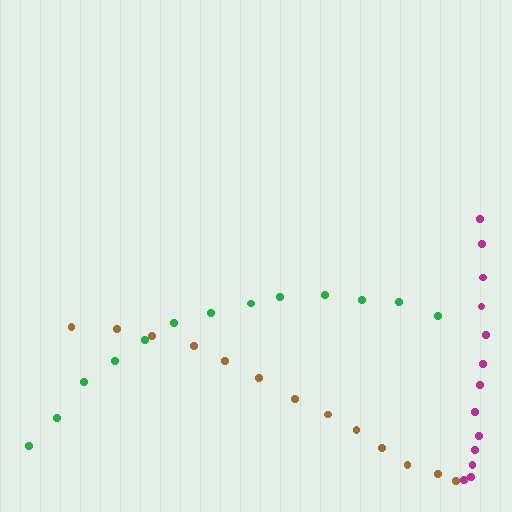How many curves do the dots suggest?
There are 3 distinct paths.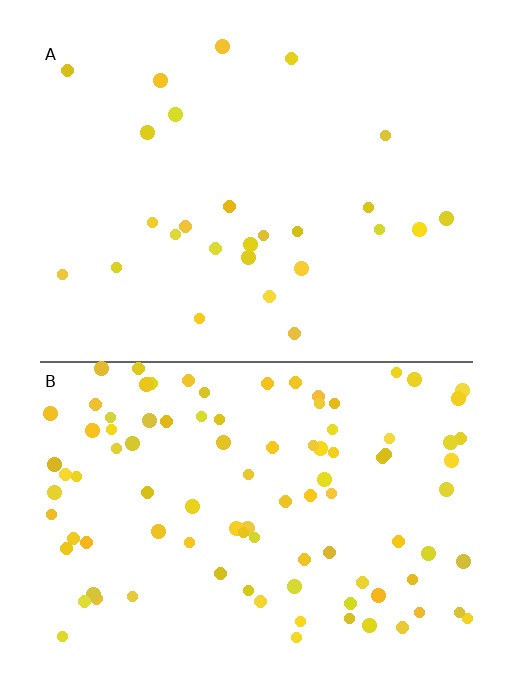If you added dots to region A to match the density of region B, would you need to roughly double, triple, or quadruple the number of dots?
Approximately quadruple.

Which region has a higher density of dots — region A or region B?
B (the bottom).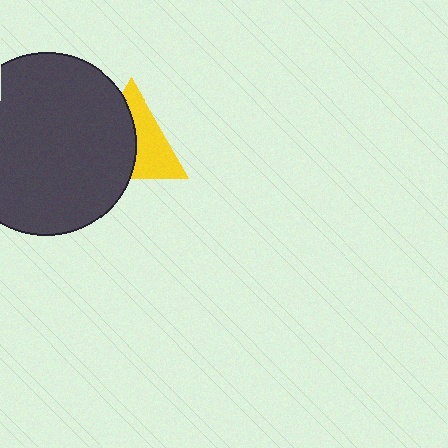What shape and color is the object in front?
The object in front is a dark gray circle.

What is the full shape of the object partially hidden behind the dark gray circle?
The partially hidden object is a yellow triangle.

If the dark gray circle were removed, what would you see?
You would see the complete yellow triangle.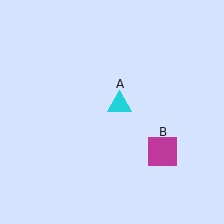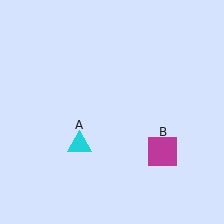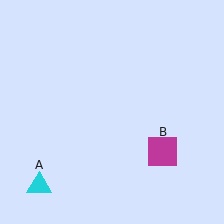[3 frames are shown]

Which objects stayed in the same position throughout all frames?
Magenta square (object B) remained stationary.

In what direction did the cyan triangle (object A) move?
The cyan triangle (object A) moved down and to the left.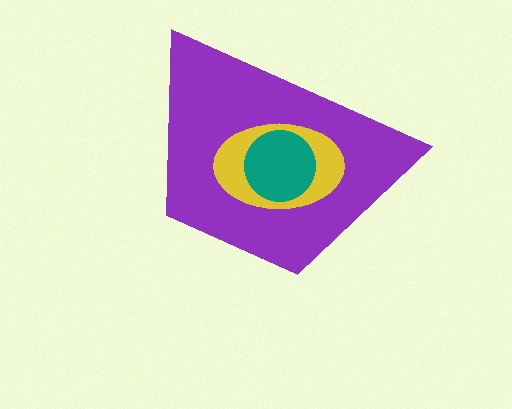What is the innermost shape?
The teal circle.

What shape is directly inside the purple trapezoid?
The yellow ellipse.